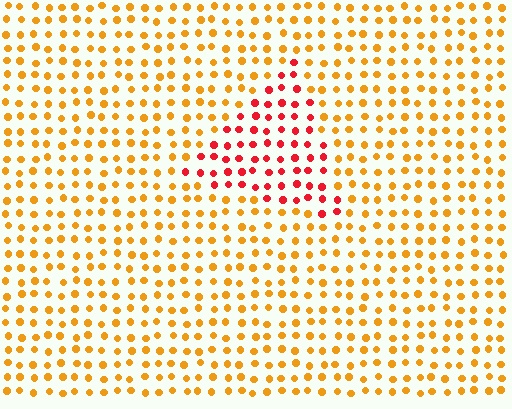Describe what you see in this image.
The image is filled with small orange elements in a uniform arrangement. A triangle-shaped region is visible where the elements are tinted to a slightly different hue, forming a subtle color boundary.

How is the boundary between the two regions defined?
The boundary is defined purely by a slight shift in hue (about 43 degrees). Spacing, size, and orientation are identical on both sides.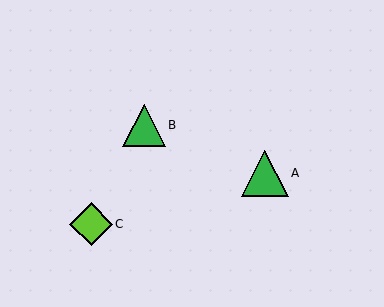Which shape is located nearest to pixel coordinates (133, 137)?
The green triangle (labeled B) at (144, 125) is nearest to that location.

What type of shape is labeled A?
Shape A is a green triangle.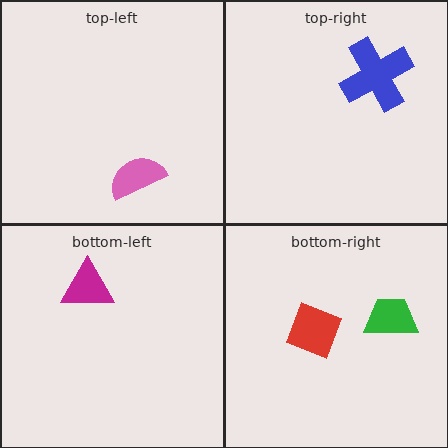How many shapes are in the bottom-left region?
1.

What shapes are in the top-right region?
The blue cross.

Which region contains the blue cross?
The top-right region.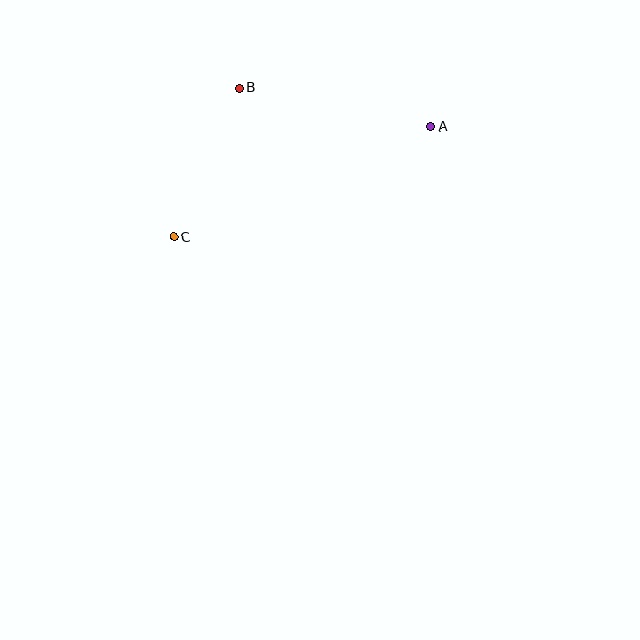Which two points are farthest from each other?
Points A and C are farthest from each other.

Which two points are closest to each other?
Points B and C are closest to each other.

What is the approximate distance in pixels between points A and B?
The distance between A and B is approximately 196 pixels.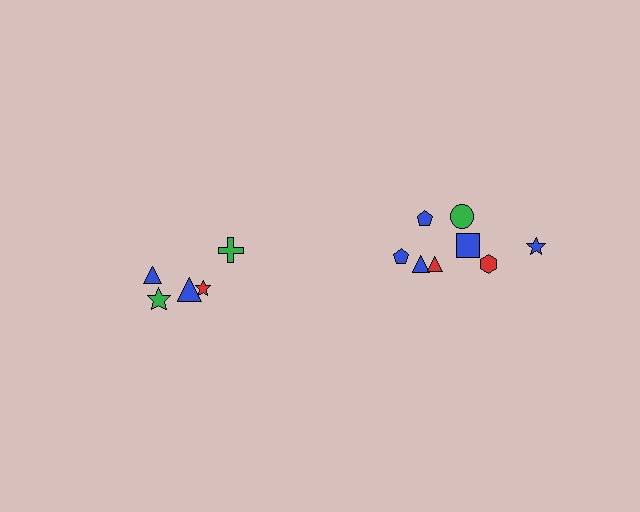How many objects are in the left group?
There are 5 objects.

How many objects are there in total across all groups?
There are 13 objects.